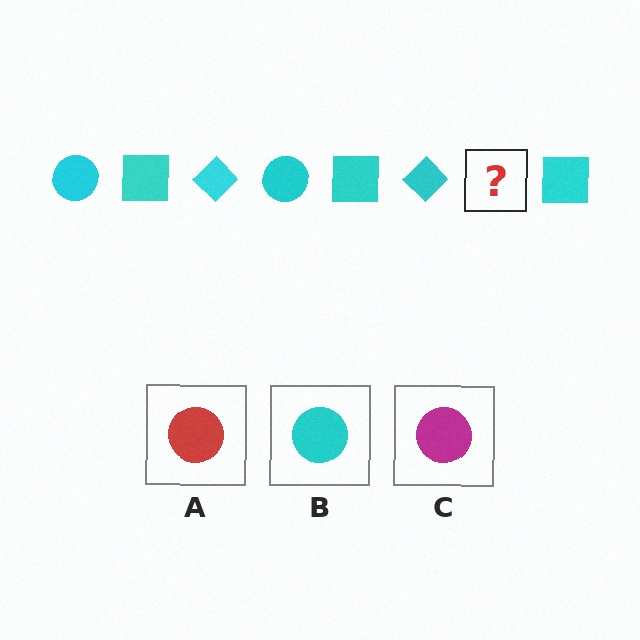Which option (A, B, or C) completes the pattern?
B.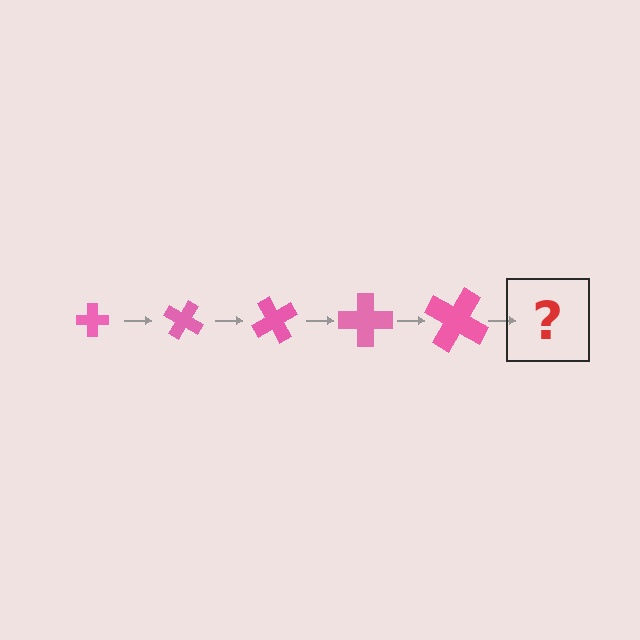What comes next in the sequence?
The next element should be a cross, larger than the previous one and rotated 150 degrees from the start.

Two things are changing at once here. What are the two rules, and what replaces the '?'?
The two rules are that the cross grows larger each step and it rotates 30 degrees each step. The '?' should be a cross, larger than the previous one and rotated 150 degrees from the start.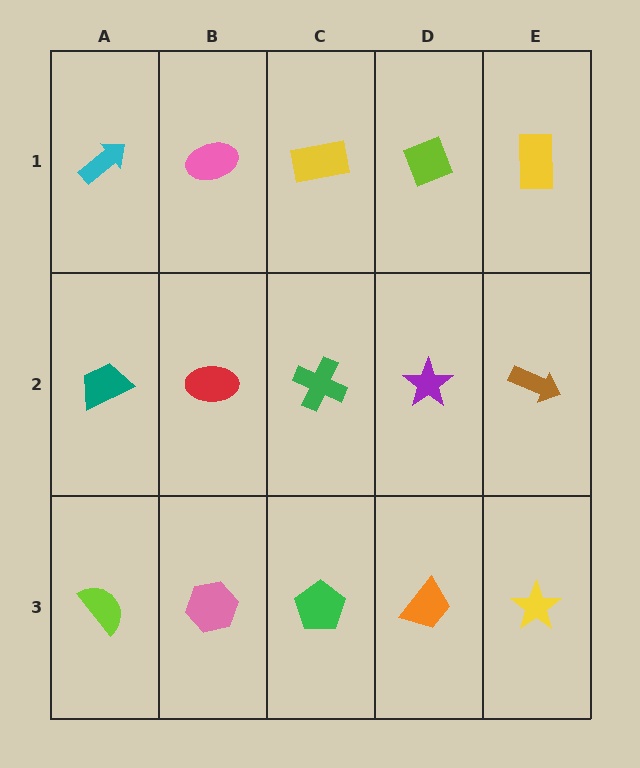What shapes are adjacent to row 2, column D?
A lime diamond (row 1, column D), an orange trapezoid (row 3, column D), a green cross (row 2, column C), a brown arrow (row 2, column E).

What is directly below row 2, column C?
A green pentagon.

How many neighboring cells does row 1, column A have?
2.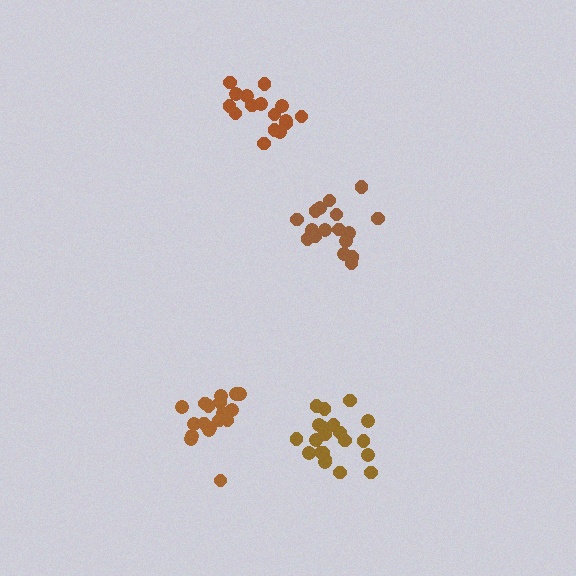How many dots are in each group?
Group 1: 18 dots, Group 2: 17 dots, Group 3: 16 dots, Group 4: 21 dots (72 total).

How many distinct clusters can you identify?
There are 4 distinct clusters.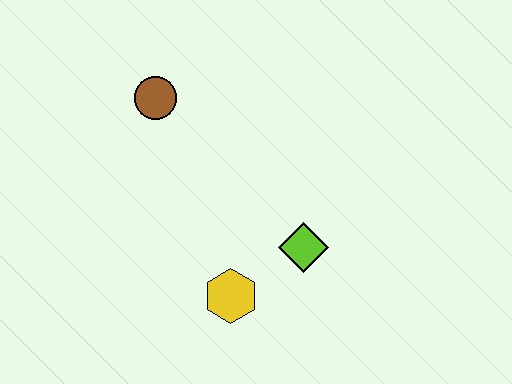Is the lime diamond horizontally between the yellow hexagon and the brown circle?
No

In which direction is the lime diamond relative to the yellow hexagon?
The lime diamond is to the right of the yellow hexagon.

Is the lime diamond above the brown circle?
No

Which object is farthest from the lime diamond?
The brown circle is farthest from the lime diamond.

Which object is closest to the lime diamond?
The yellow hexagon is closest to the lime diamond.